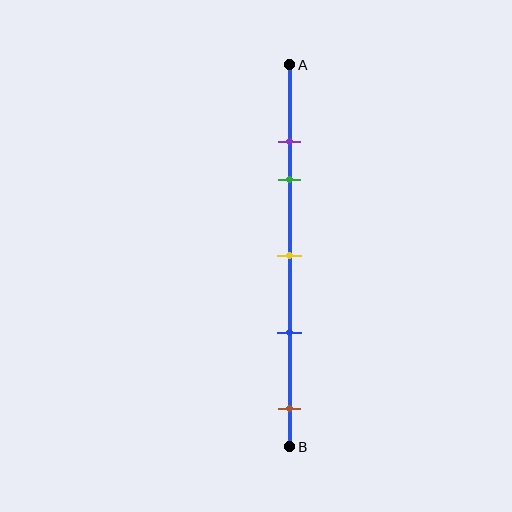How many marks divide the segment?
There are 5 marks dividing the segment.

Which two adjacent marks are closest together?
The purple and green marks are the closest adjacent pair.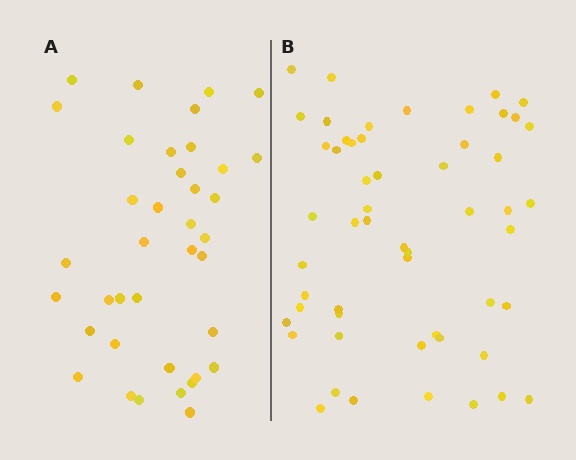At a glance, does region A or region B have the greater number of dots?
Region B (the right region) has more dots.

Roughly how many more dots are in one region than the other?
Region B has approximately 15 more dots than region A.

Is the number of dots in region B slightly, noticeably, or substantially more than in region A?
Region B has noticeably more, but not dramatically so. The ratio is roughly 1.4 to 1.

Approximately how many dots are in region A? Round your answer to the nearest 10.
About 40 dots. (The exact count is 38, which rounds to 40.)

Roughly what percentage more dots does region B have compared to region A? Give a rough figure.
About 40% more.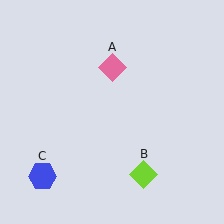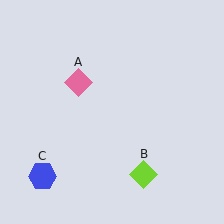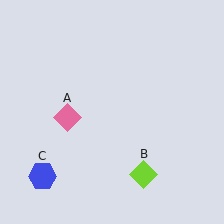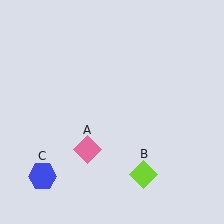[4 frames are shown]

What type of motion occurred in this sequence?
The pink diamond (object A) rotated counterclockwise around the center of the scene.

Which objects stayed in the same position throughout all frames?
Lime diamond (object B) and blue hexagon (object C) remained stationary.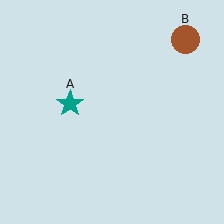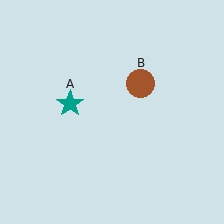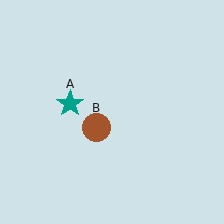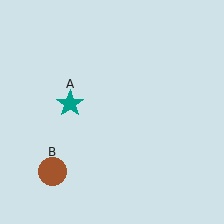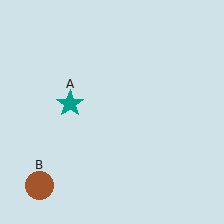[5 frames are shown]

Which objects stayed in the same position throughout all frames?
Teal star (object A) remained stationary.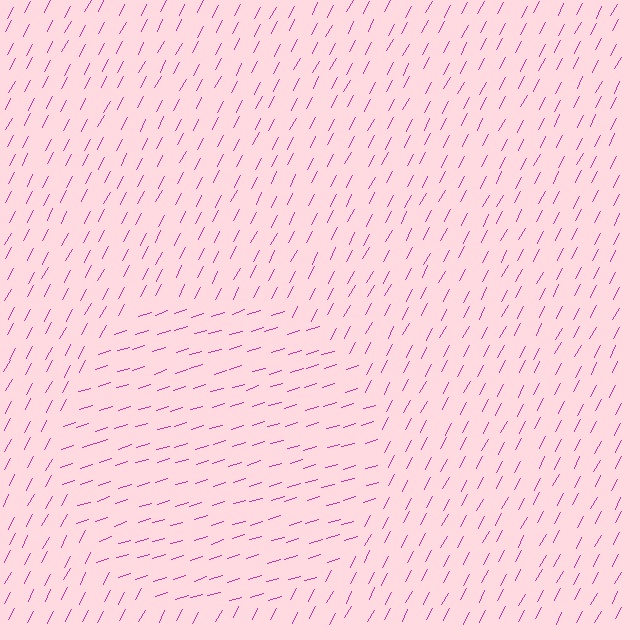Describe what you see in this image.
The image is filled with small magenta line segments. A circle region in the image has lines oriented differently from the surrounding lines, creating a visible texture boundary.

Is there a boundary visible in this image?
Yes, there is a texture boundary formed by a change in line orientation.